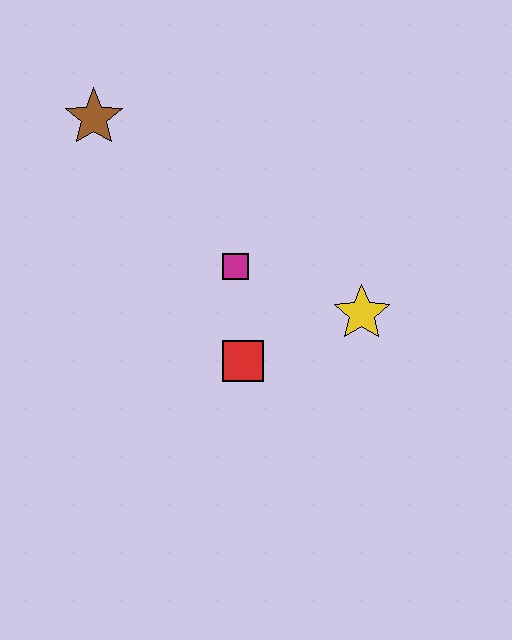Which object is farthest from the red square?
The brown star is farthest from the red square.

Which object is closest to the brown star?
The magenta square is closest to the brown star.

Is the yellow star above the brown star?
No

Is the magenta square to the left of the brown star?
No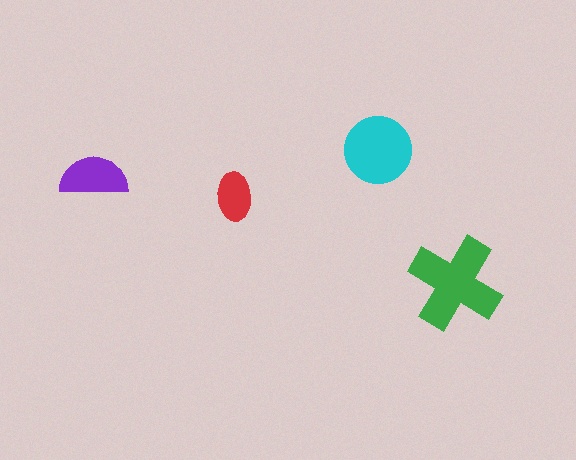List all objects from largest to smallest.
The green cross, the cyan circle, the purple semicircle, the red ellipse.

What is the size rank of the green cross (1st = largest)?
1st.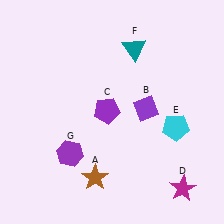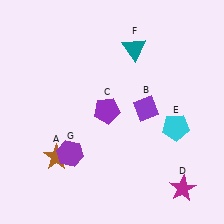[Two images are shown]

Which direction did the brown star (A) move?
The brown star (A) moved left.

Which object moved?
The brown star (A) moved left.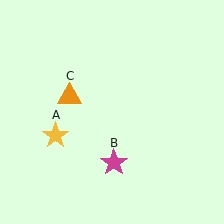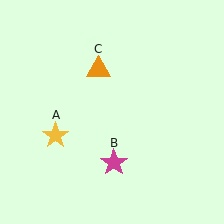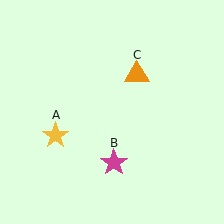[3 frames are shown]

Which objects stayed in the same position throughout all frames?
Yellow star (object A) and magenta star (object B) remained stationary.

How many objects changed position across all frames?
1 object changed position: orange triangle (object C).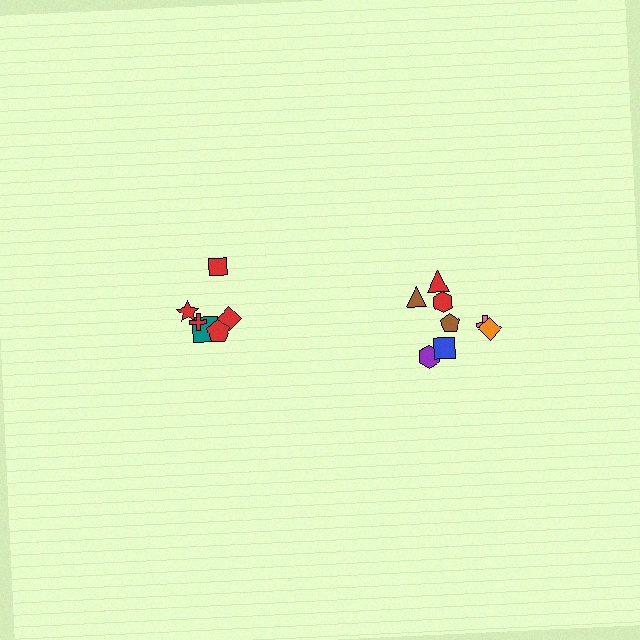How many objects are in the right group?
There are 8 objects.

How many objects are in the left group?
There are 6 objects.